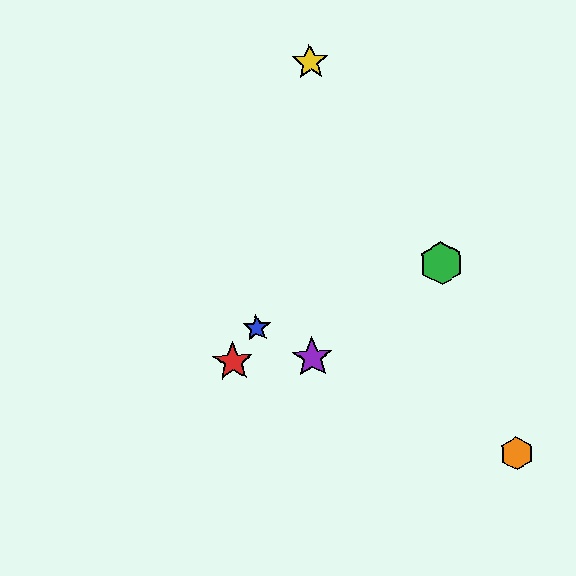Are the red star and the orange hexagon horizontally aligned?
No, the red star is at y≈362 and the orange hexagon is at y≈454.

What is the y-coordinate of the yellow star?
The yellow star is at y≈62.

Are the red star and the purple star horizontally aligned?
Yes, both are at y≈362.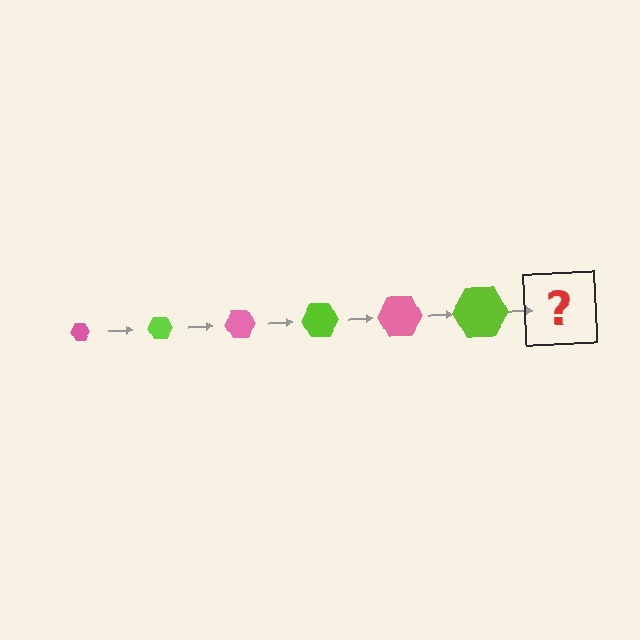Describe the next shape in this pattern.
It should be a pink hexagon, larger than the previous one.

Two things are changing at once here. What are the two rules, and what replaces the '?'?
The two rules are that the hexagon grows larger each step and the color cycles through pink and lime. The '?' should be a pink hexagon, larger than the previous one.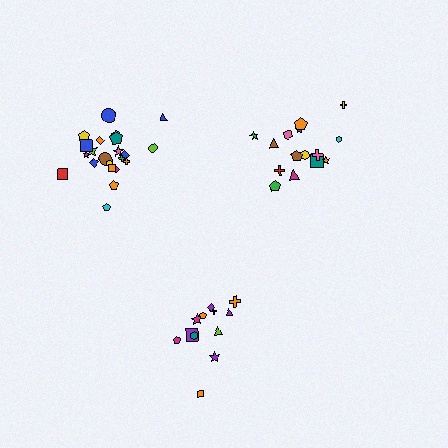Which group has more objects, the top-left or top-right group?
The top-left group.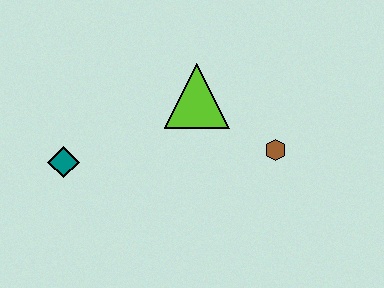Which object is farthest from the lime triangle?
The teal diamond is farthest from the lime triangle.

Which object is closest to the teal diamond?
The lime triangle is closest to the teal diamond.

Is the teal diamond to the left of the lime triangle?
Yes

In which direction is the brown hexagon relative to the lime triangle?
The brown hexagon is to the right of the lime triangle.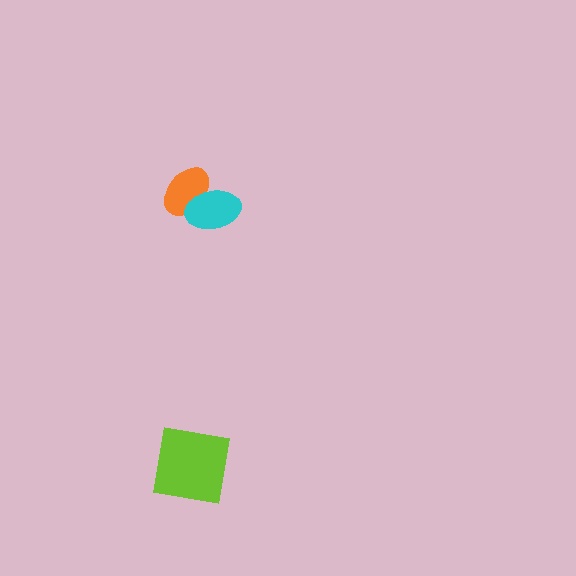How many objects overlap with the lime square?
0 objects overlap with the lime square.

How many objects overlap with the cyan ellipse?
1 object overlaps with the cyan ellipse.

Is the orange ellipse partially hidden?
Yes, it is partially covered by another shape.